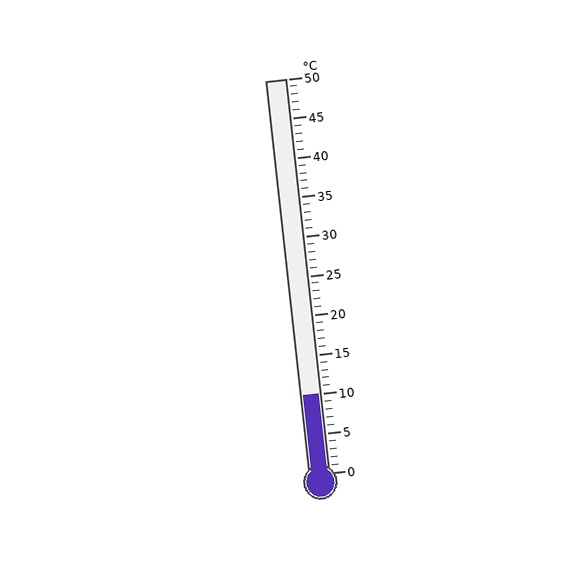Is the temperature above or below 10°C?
The temperature is at 10°C.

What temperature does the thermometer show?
The thermometer shows approximately 10°C.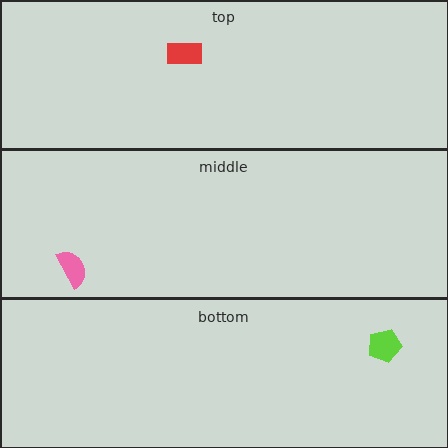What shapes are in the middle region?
The pink semicircle.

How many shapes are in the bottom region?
1.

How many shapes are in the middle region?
1.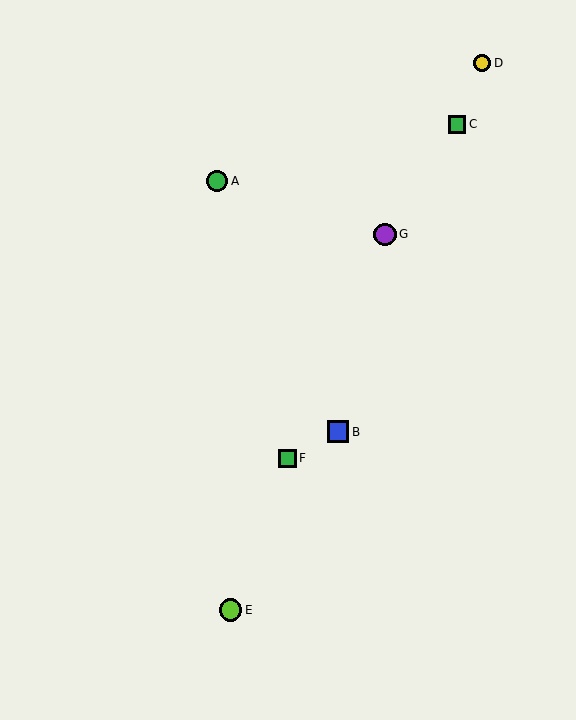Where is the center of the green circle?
The center of the green circle is at (217, 181).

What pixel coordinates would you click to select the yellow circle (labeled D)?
Click at (482, 63) to select the yellow circle D.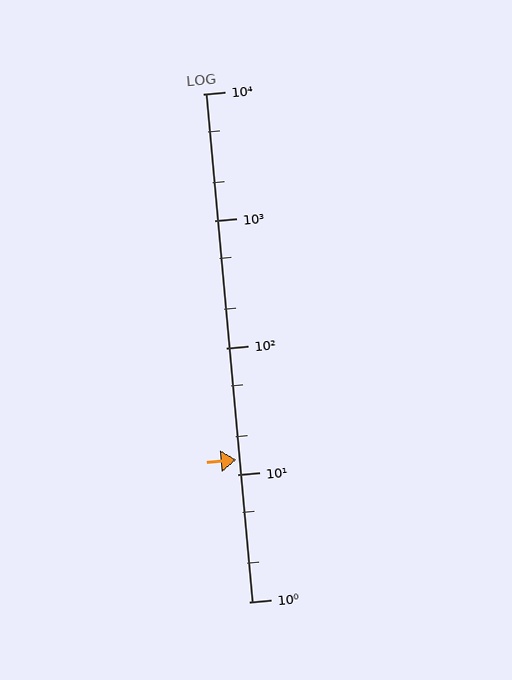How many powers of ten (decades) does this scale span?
The scale spans 4 decades, from 1 to 10000.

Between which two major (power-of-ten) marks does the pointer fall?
The pointer is between 10 and 100.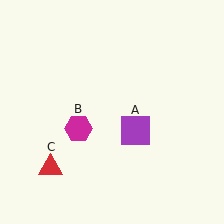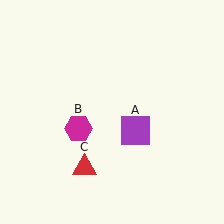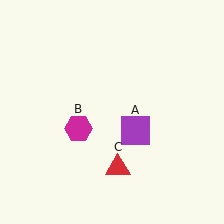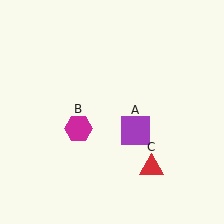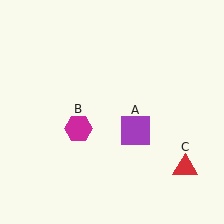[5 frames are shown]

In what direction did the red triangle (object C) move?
The red triangle (object C) moved right.